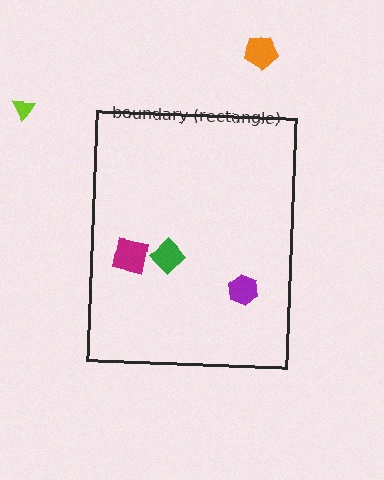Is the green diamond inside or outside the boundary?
Inside.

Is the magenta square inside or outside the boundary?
Inside.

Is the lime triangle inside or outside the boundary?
Outside.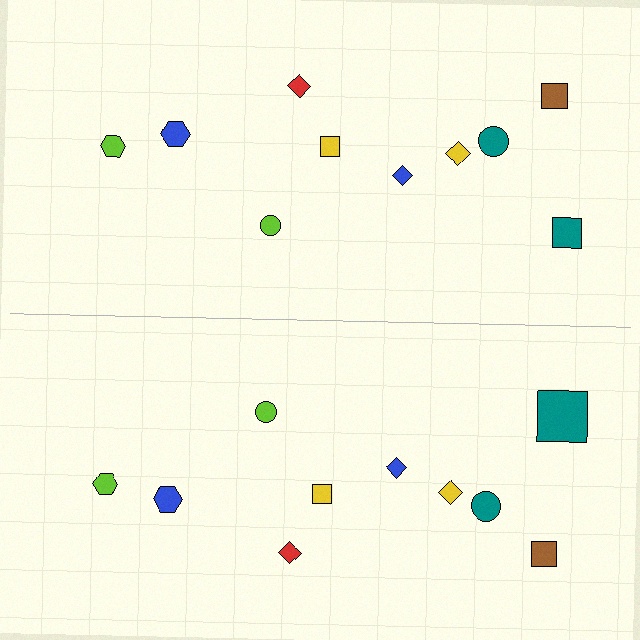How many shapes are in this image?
There are 20 shapes in this image.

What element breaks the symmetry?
The teal square on the bottom side has a different size than its mirror counterpart.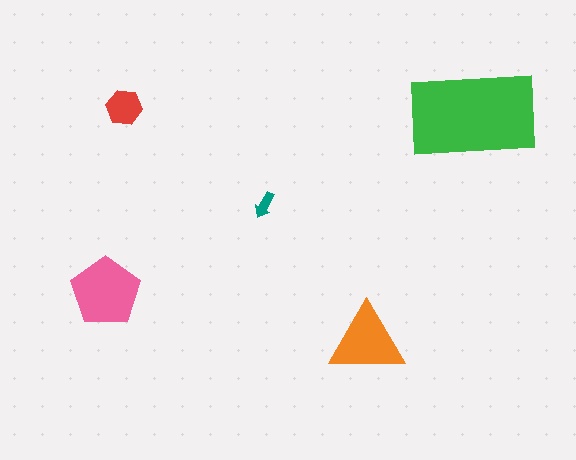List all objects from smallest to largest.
The teal arrow, the red hexagon, the orange triangle, the pink pentagon, the green rectangle.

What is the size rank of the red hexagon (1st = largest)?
4th.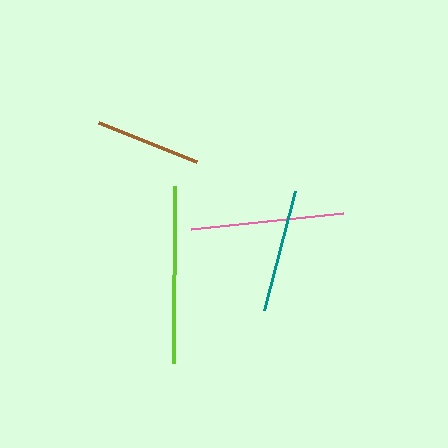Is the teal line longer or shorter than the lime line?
The lime line is longer than the teal line.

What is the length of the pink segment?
The pink segment is approximately 153 pixels long.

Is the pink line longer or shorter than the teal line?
The pink line is longer than the teal line.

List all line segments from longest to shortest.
From longest to shortest: lime, pink, teal, brown.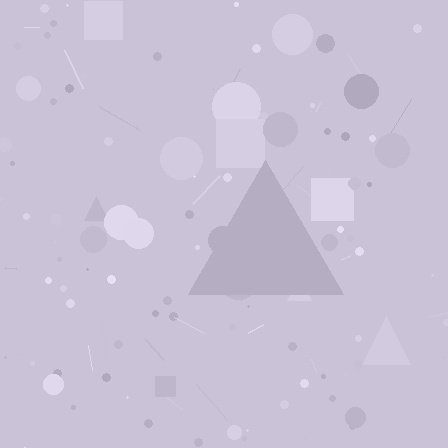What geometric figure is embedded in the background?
A triangle is embedded in the background.